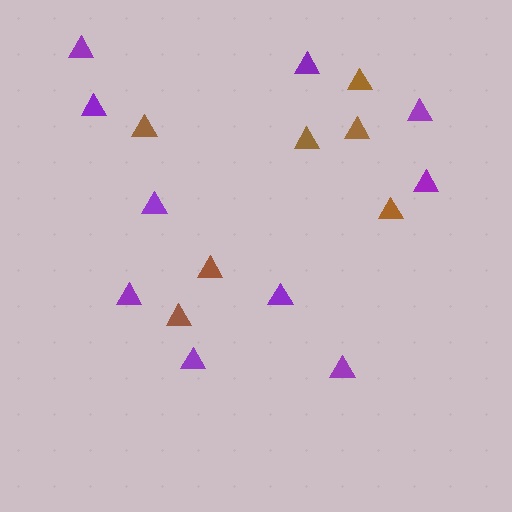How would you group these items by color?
There are 2 groups: one group of purple triangles (10) and one group of brown triangles (7).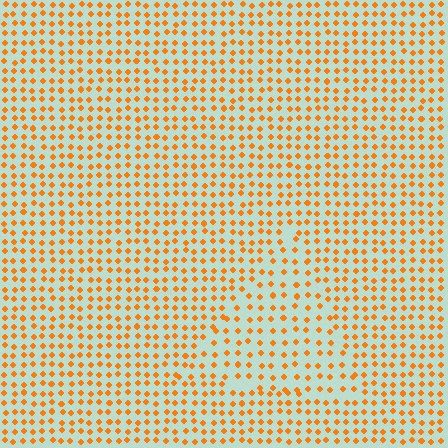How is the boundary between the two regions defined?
The boundary is defined by a change in element density (approximately 1.5x ratio). All elements are the same color, size, and shape.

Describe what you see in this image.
The image contains small orange elements arranged at two different densities. A triangle-shaped region is visible where the elements are less densely packed than the surrounding area.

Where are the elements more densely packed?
The elements are more densely packed outside the triangle boundary.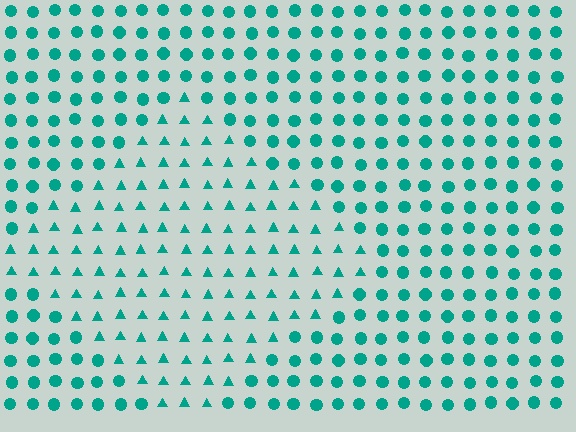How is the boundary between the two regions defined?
The boundary is defined by a change in element shape: triangles inside vs. circles outside. All elements share the same color and spacing.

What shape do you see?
I see a diamond.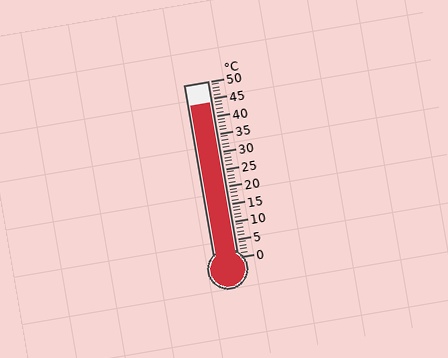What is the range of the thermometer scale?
The thermometer scale ranges from 0°C to 50°C.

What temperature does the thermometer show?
The thermometer shows approximately 44°C.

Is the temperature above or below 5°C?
The temperature is above 5°C.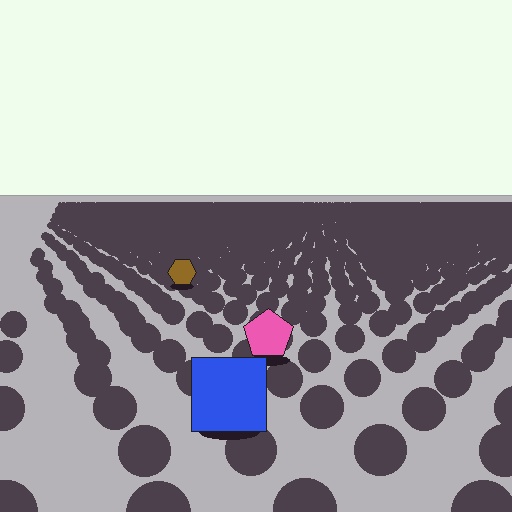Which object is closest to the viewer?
The blue square is closest. The texture marks near it are larger and more spread out.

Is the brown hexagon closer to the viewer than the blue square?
No. The blue square is closer — you can tell from the texture gradient: the ground texture is coarser near it.